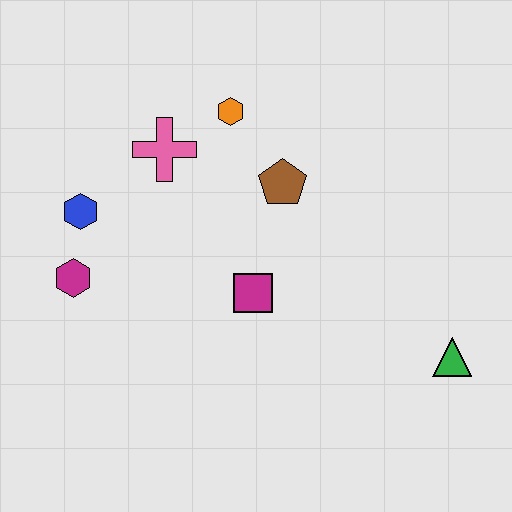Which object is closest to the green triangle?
The magenta square is closest to the green triangle.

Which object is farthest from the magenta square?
The green triangle is farthest from the magenta square.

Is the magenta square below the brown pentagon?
Yes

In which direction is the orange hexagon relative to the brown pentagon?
The orange hexagon is above the brown pentagon.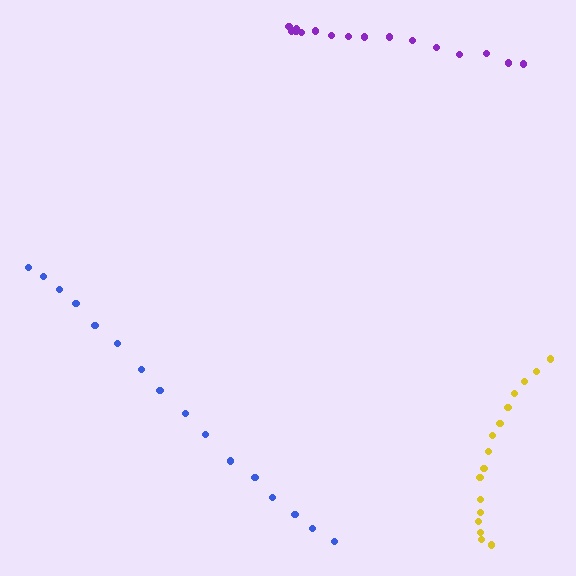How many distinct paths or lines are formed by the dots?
There are 3 distinct paths.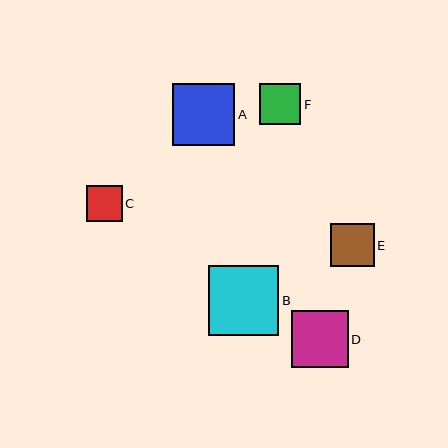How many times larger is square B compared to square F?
Square B is approximately 1.7 times the size of square F.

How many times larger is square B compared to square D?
Square B is approximately 1.2 times the size of square D.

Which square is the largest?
Square B is the largest with a size of approximately 70 pixels.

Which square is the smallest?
Square C is the smallest with a size of approximately 36 pixels.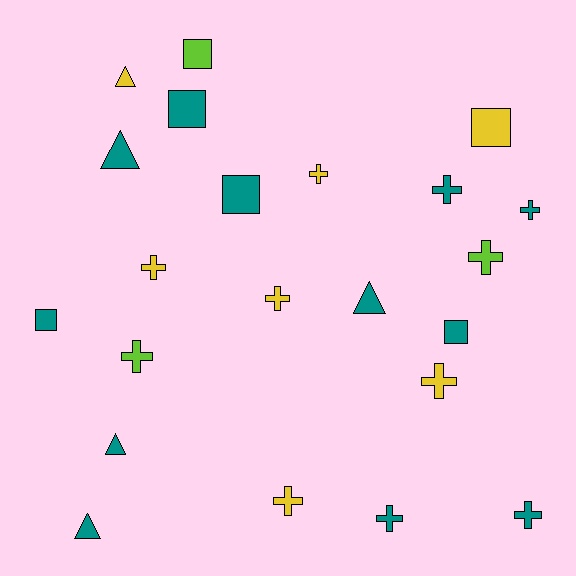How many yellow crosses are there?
There are 5 yellow crosses.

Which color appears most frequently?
Teal, with 12 objects.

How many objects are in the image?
There are 22 objects.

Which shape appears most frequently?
Cross, with 11 objects.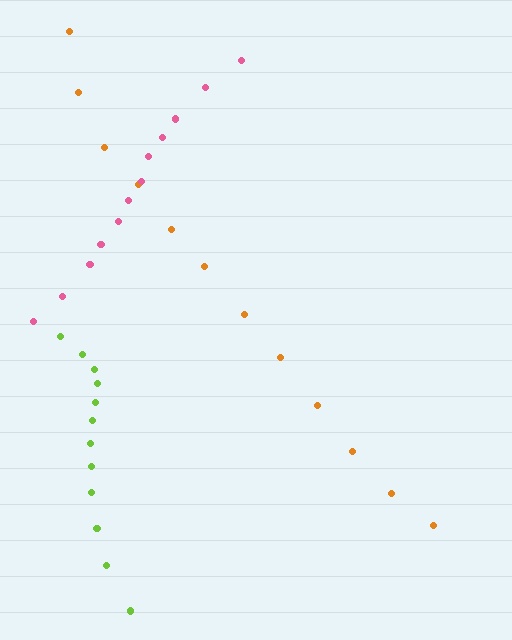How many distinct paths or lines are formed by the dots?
There are 3 distinct paths.